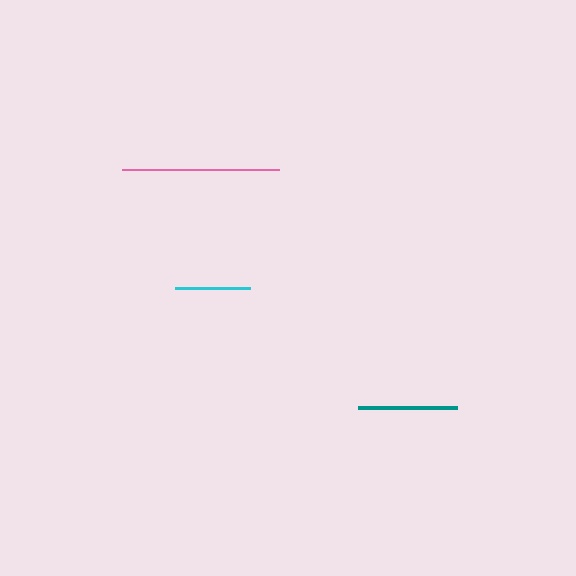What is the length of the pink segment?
The pink segment is approximately 157 pixels long.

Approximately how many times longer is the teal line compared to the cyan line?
The teal line is approximately 1.3 times the length of the cyan line.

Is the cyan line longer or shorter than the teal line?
The teal line is longer than the cyan line.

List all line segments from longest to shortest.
From longest to shortest: pink, teal, cyan.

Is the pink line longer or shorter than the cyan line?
The pink line is longer than the cyan line.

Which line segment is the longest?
The pink line is the longest at approximately 157 pixels.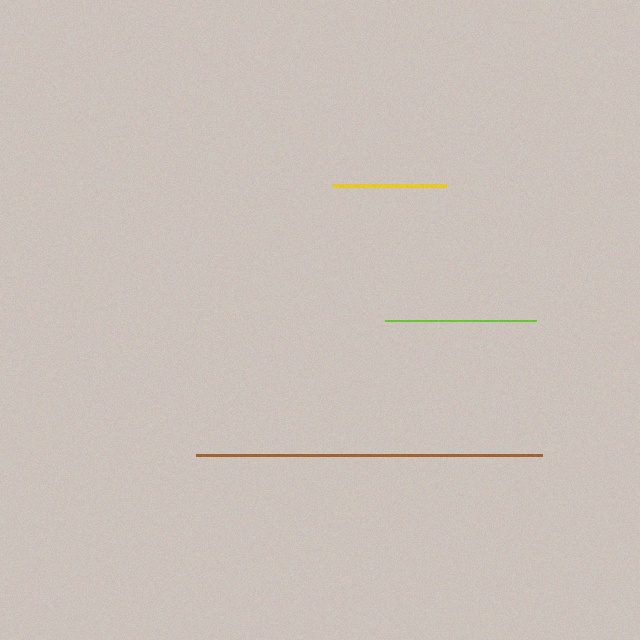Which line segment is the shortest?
The yellow line is the shortest at approximately 113 pixels.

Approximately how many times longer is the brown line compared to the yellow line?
The brown line is approximately 3.1 times the length of the yellow line.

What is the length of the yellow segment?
The yellow segment is approximately 113 pixels long.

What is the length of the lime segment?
The lime segment is approximately 151 pixels long.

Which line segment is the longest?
The brown line is the longest at approximately 346 pixels.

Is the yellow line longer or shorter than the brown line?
The brown line is longer than the yellow line.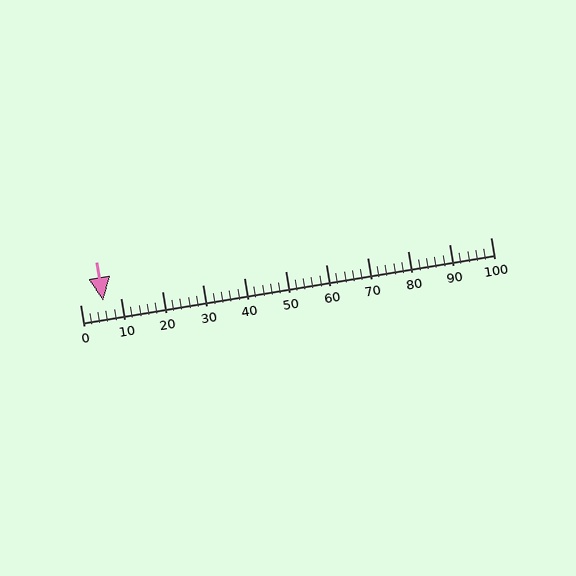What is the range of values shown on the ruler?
The ruler shows values from 0 to 100.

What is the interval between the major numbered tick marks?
The major tick marks are spaced 10 units apart.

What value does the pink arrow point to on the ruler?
The pink arrow points to approximately 6.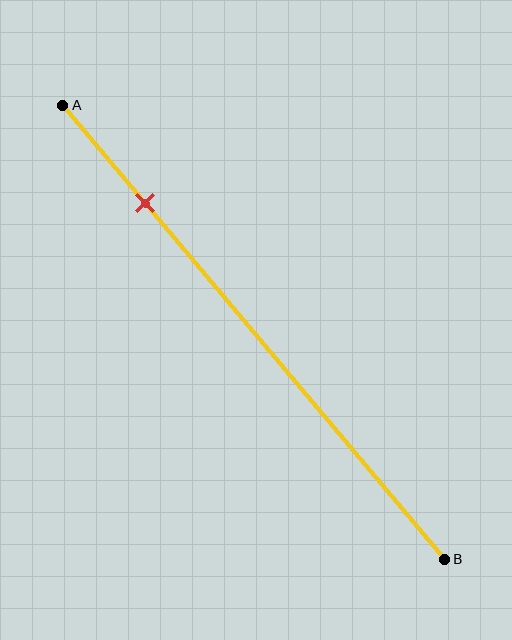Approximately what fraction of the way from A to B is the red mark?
The red mark is approximately 20% of the way from A to B.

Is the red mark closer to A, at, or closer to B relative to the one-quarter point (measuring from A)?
The red mark is closer to point A than the one-quarter point of segment AB.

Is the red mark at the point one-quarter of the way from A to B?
No, the mark is at about 20% from A, not at the 25% one-quarter point.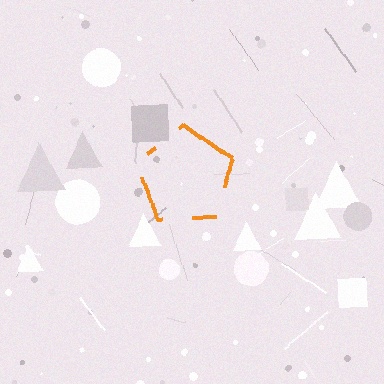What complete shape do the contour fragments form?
The contour fragments form a pentagon.